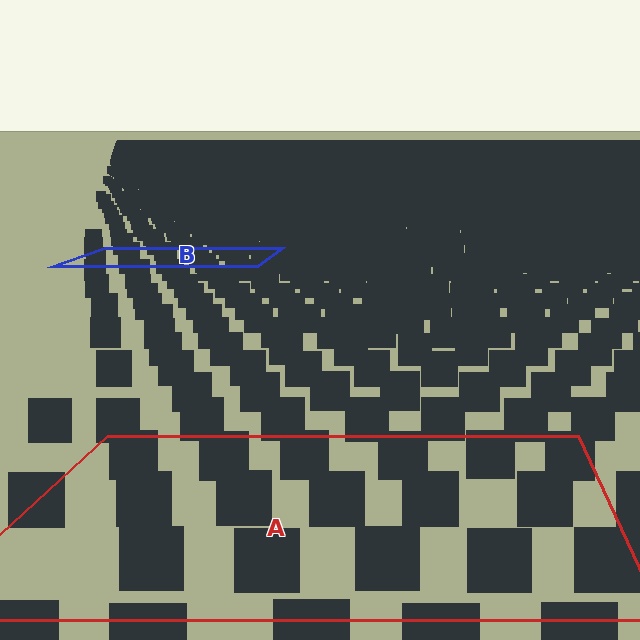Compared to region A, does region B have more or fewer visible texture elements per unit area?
Region B has more texture elements per unit area — they are packed more densely because it is farther away.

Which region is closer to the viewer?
Region A is closer. The texture elements there are larger and more spread out.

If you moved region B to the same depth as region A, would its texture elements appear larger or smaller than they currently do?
They would appear larger. At a closer depth, the same texture elements are projected at a bigger on-screen size.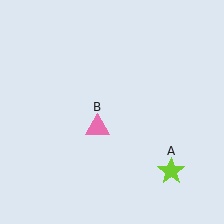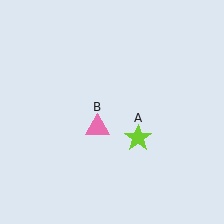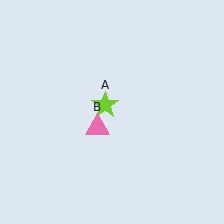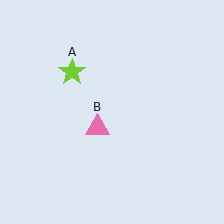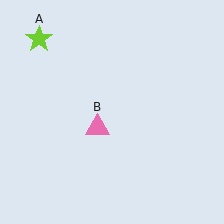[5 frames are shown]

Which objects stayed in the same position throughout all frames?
Pink triangle (object B) remained stationary.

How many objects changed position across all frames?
1 object changed position: lime star (object A).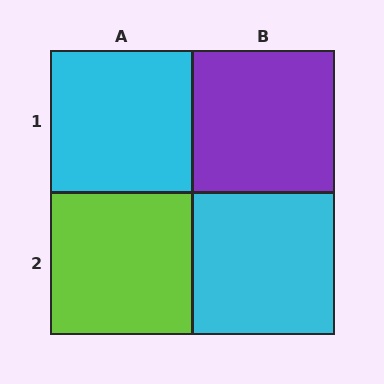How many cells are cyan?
2 cells are cyan.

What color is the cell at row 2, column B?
Cyan.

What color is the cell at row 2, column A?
Lime.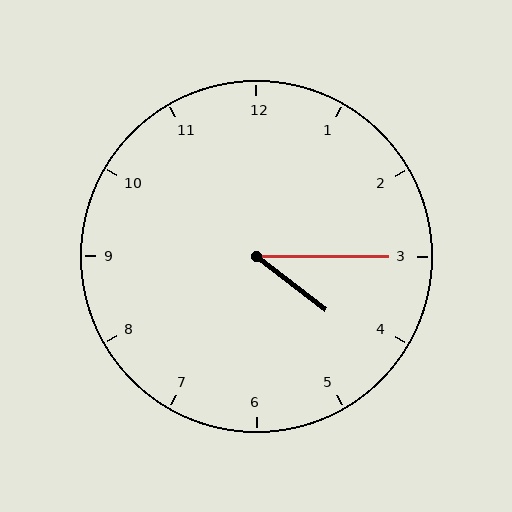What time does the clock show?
4:15.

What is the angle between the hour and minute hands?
Approximately 38 degrees.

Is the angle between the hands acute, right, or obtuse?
It is acute.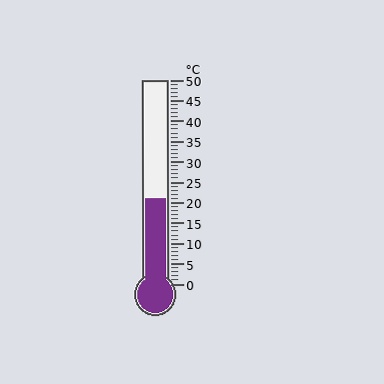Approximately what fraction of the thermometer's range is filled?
The thermometer is filled to approximately 40% of its range.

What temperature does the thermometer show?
The thermometer shows approximately 21°C.